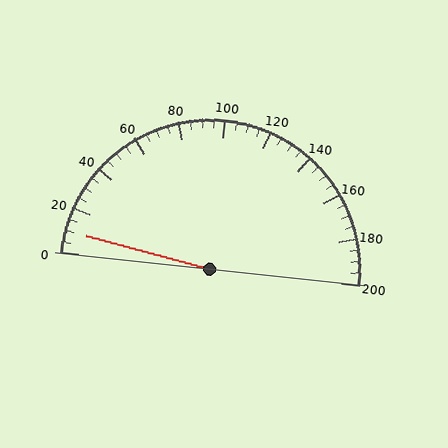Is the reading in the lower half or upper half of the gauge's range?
The reading is in the lower half of the range (0 to 200).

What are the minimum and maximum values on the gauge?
The gauge ranges from 0 to 200.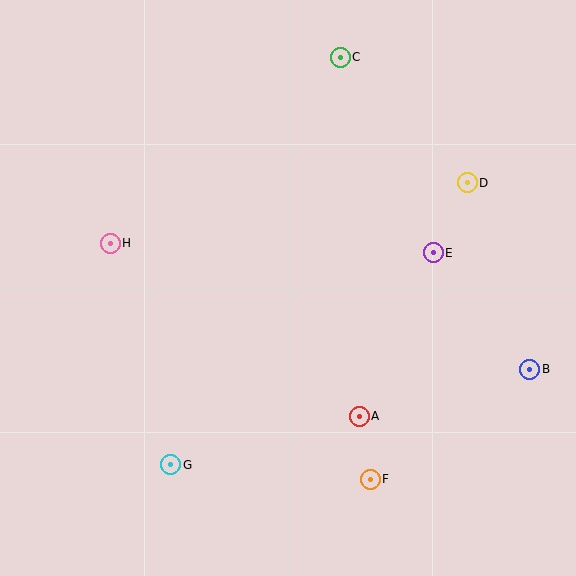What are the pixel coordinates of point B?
Point B is at (530, 369).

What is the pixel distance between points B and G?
The distance between B and G is 372 pixels.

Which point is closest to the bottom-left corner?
Point G is closest to the bottom-left corner.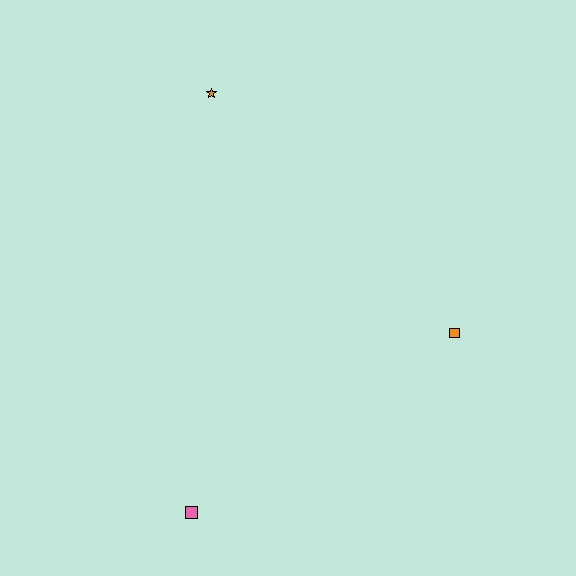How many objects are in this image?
There are 3 objects.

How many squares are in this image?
There are 2 squares.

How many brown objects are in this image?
There are no brown objects.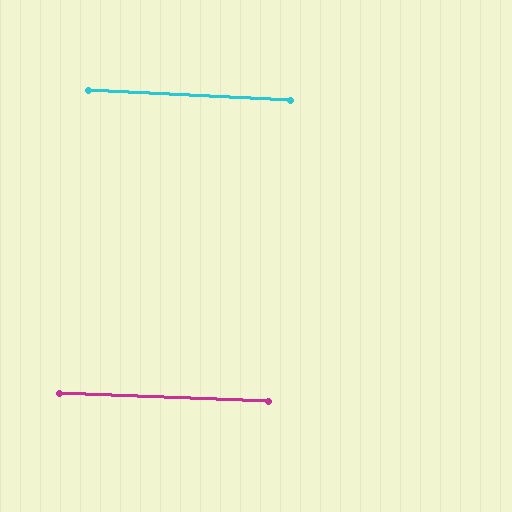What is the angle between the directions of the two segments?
Approximately 1 degree.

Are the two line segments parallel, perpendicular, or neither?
Parallel — their directions differ by only 0.6°.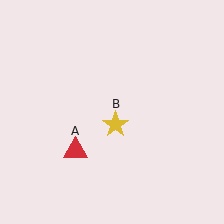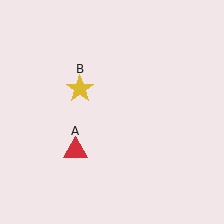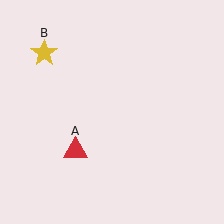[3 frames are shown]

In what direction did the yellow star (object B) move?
The yellow star (object B) moved up and to the left.